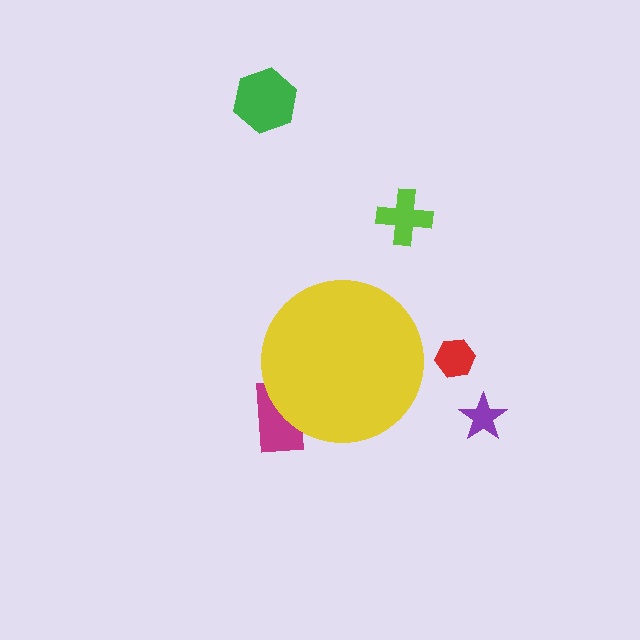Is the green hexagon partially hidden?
No, the green hexagon is fully visible.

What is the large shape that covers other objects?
A yellow circle.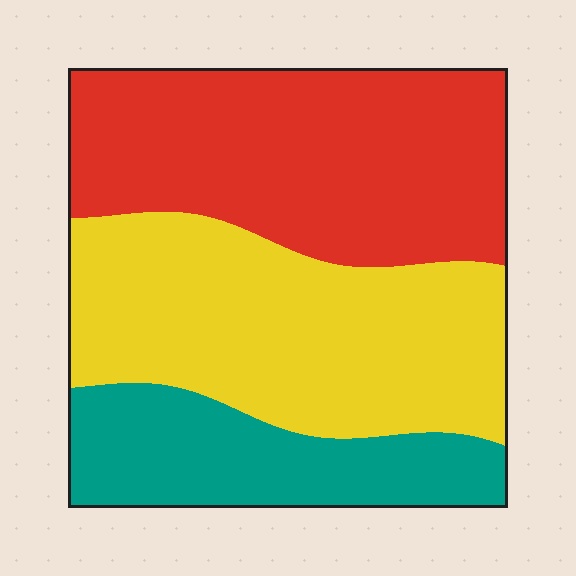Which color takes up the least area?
Teal, at roughly 20%.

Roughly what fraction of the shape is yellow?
Yellow takes up between a quarter and a half of the shape.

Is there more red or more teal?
Red.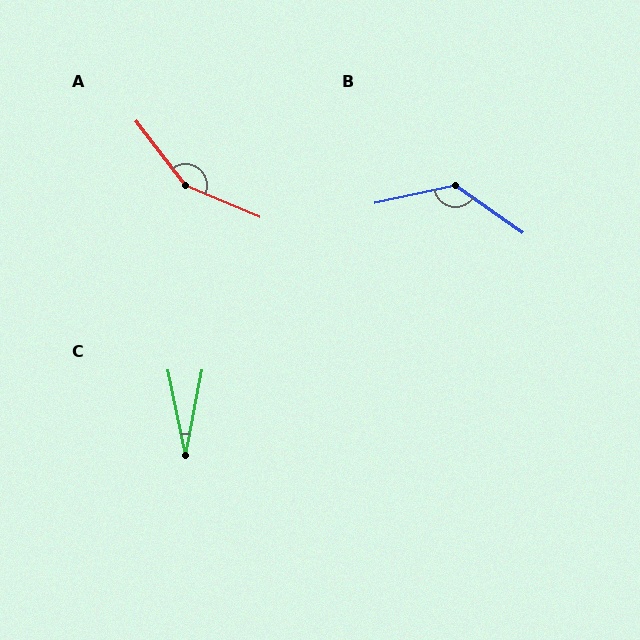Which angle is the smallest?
C, at approximately 22 degrees.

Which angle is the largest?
A, at approximately 151 degrees.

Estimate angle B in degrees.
Approximately 133 degrees.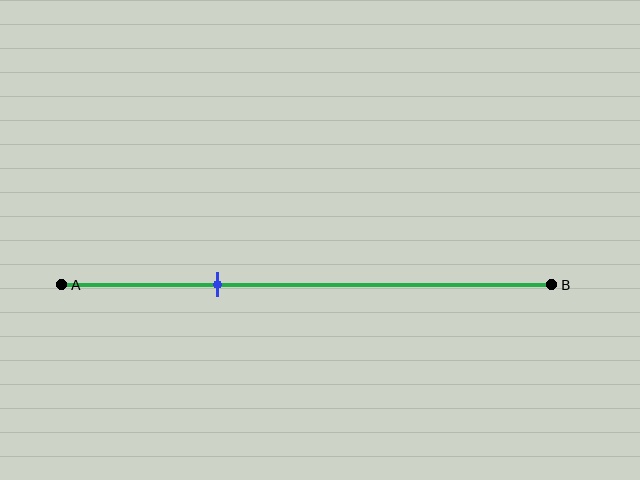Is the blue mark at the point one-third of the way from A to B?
Yes, the mark is approximately at the one-third point.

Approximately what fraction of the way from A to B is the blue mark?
The blue mark is approximately 30% of the way from A to B.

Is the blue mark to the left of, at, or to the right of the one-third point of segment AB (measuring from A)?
The blue mark is approximately at the one-third point of segment AB.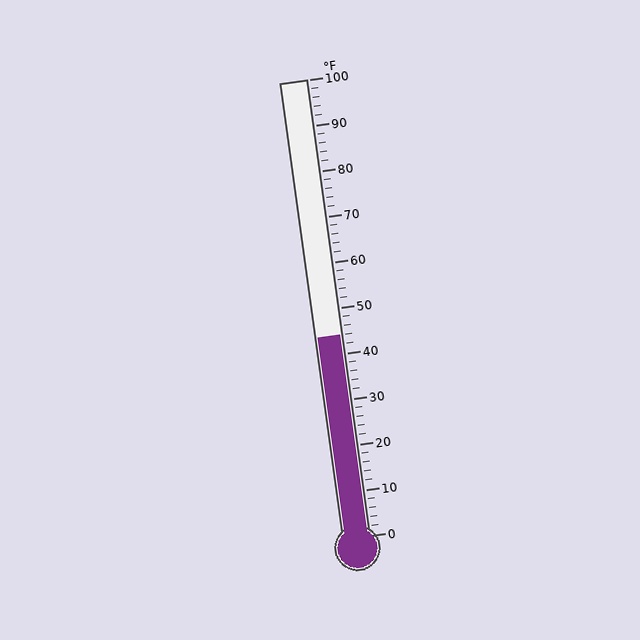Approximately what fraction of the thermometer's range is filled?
The thermometer is filled to approximately 45% of its range.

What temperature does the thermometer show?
The thermometer shows approximately 44°F.